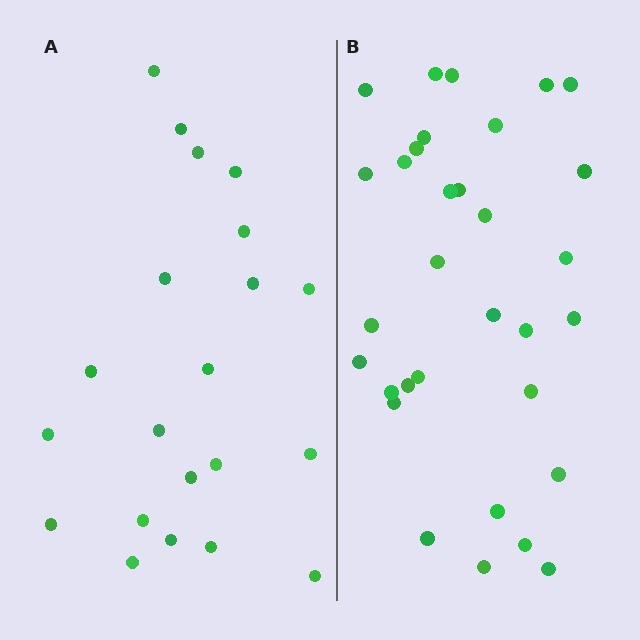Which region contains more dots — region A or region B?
Region B (the right region) has more dots.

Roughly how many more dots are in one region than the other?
Region B has roughly 12 or so more dots than region A.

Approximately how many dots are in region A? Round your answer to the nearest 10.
About 20 dots. (The exact count is 21, which rounds to 20.)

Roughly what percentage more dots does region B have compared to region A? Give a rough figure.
About 50% more.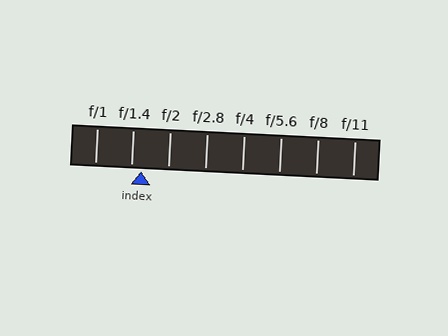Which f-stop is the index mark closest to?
The index mark is closest to f/1.4.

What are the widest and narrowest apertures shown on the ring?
The widest aperture shown is f/1 and the narrowest is f/11.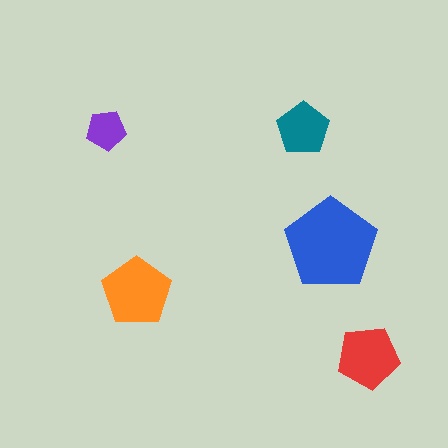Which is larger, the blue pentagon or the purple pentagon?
The blue one.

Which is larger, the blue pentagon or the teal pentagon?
The blue one.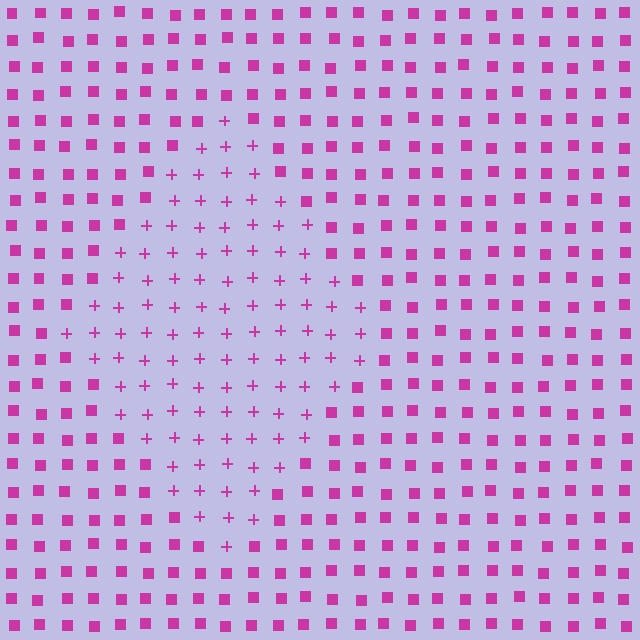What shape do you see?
I see a diamond.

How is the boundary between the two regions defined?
The boundary is defined by a change in element shape: plus signs inside vs. squares outside. All elements share the same color and spacing.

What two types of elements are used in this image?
The image uses plus signs inside the diamond region and squares outside it.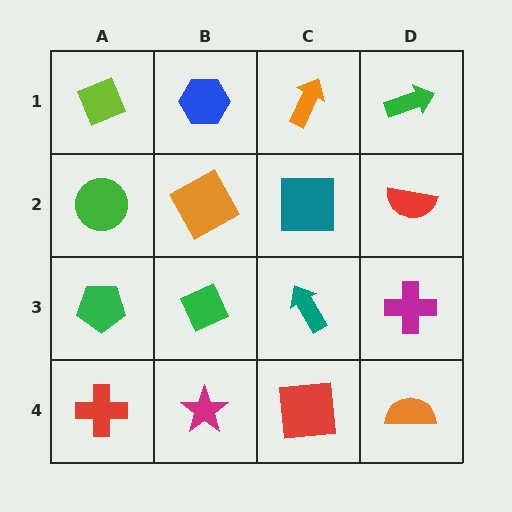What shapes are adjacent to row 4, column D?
A magenta cross (row 3, column D), a red square (row 4, column C).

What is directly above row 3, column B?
An orange square.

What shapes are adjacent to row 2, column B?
A blue hexagon (row 1, column B), a green diamond (row 3, column B), a green circle (row 2, column A), a teal square (row 2, column C).